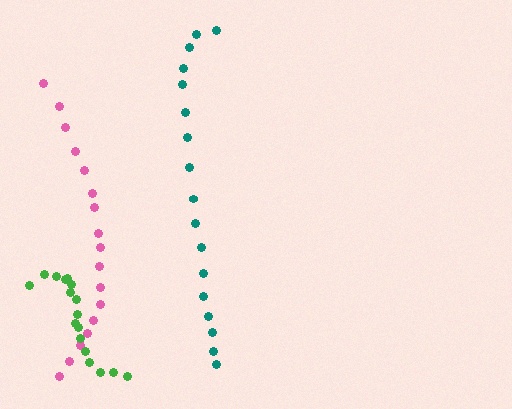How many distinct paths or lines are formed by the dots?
There are 3 distinct paths.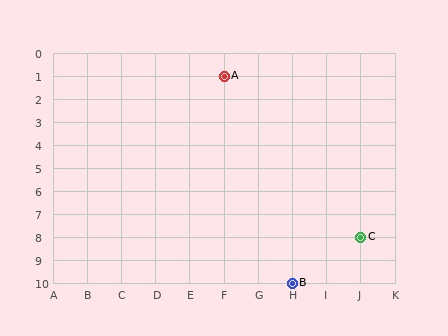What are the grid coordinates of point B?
Point B is at grid coordinates (H, 10).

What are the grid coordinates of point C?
Point C is at grid coordinates (J, 8).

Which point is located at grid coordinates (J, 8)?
Point C is at (J, 8).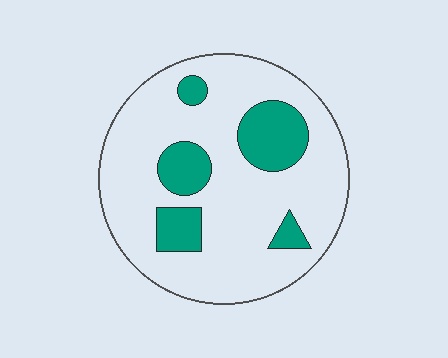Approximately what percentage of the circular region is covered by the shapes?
Approximately 20%.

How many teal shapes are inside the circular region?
5.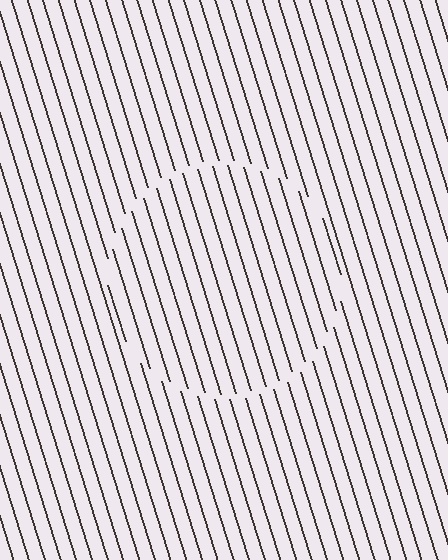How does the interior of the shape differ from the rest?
The interior of the shape contains the same grating, shifted by half a period — the contour is defined by the phase discontinuity where line-ends from the inner and outer gratings abut.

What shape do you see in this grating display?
An illusory circle. The interior of the shape contains the same grating, shifted by half a period — the contour is defined by the phase discontinuity where line-ends from the inner and outer gratings abut.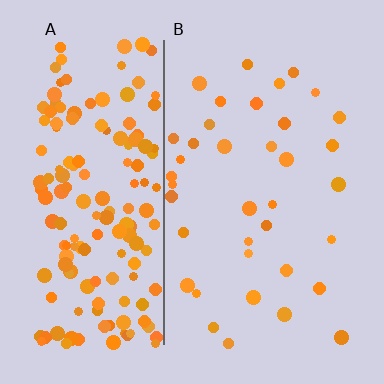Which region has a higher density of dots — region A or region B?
A (the left).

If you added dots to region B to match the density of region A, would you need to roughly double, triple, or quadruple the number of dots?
Approximately quadruple.